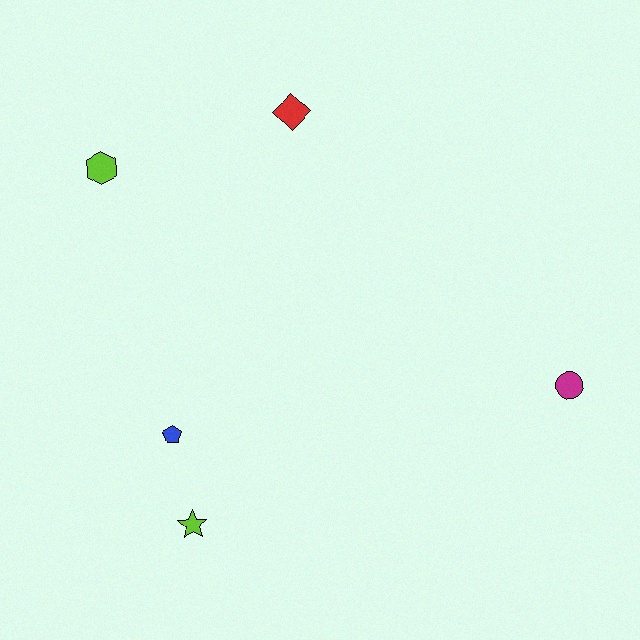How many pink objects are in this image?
There are no pink objects.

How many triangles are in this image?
There are no triangles.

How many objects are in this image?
There are 5 objects.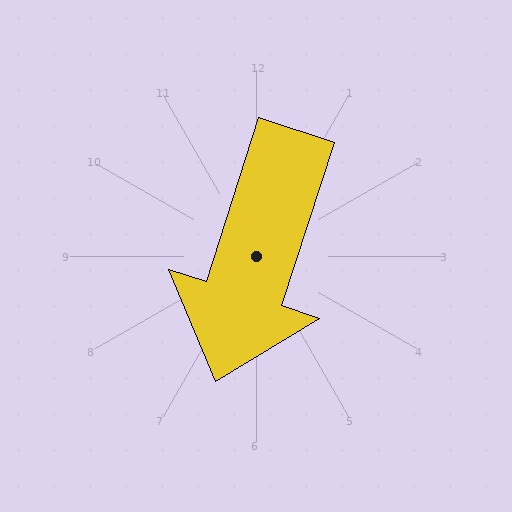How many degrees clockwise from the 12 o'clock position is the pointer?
Approximately 198 degrees.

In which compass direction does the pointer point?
South.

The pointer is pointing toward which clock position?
Roughly 7 o'clock.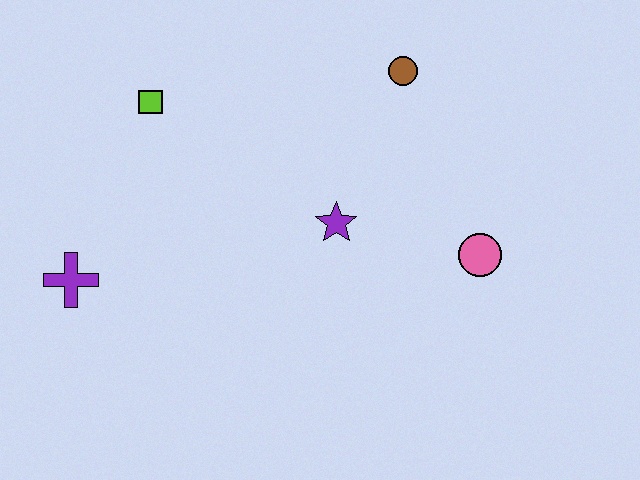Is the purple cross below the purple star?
Yes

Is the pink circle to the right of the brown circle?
Yes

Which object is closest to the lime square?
The purple cross is closest to the lime square.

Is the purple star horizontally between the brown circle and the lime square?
Yes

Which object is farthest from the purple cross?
The pink circle is farthest from the purple cross.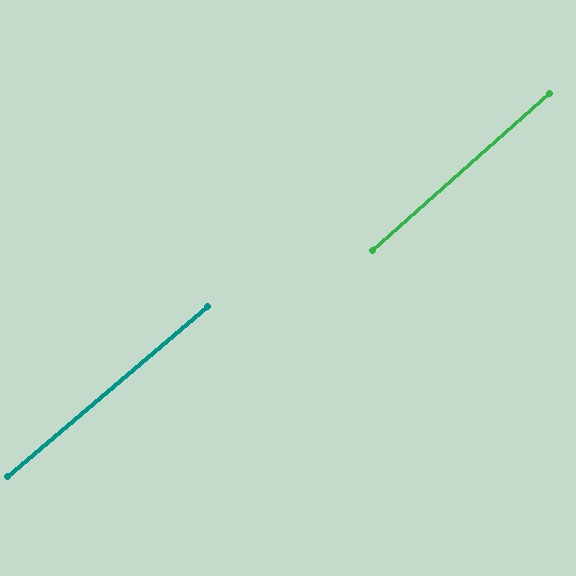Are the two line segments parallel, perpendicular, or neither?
Parallel — their directions differ by only 1.1°.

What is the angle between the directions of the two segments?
Approximately 1 degree.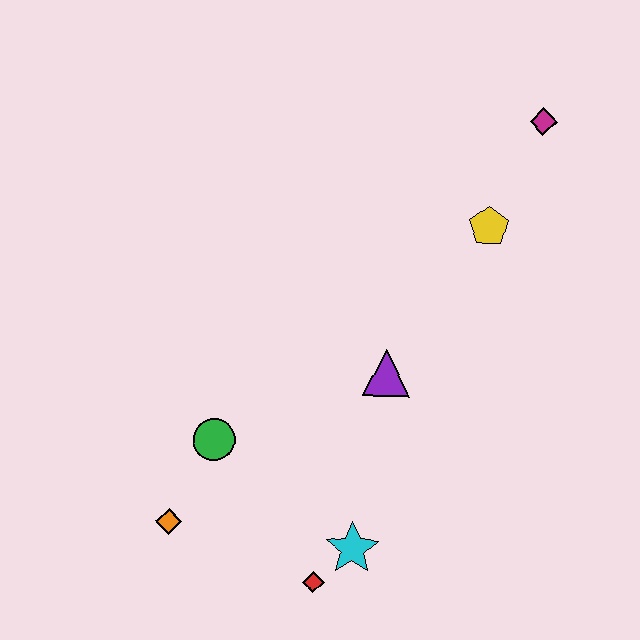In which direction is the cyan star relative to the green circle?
The cyan star is to the right of the green circle.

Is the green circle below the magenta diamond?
Yes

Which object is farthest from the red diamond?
The magenta diamond is farthest from the red diamond.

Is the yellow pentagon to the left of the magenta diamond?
Yes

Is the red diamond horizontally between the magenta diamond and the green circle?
Yes